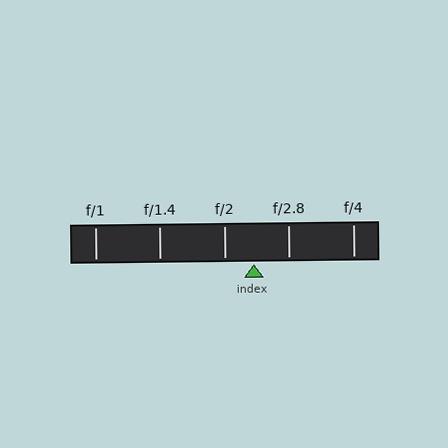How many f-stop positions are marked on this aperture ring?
There are 5 f-stop positions marked.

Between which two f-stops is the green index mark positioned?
The index mark is between f/2 and f/2.8.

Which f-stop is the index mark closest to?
The index mark is closest to f/2.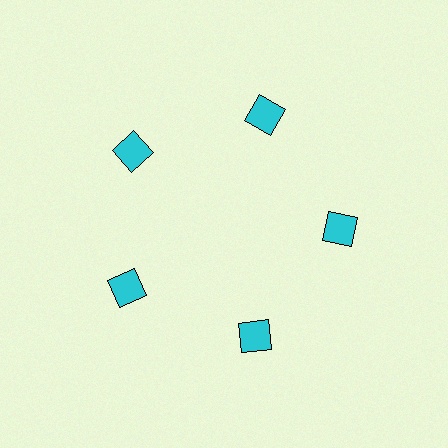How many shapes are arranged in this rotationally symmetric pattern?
There are 5 shapes, arranged in 5 groups of 1.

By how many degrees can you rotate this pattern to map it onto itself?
The pattern maps onto itself every 72 degrees of rotation.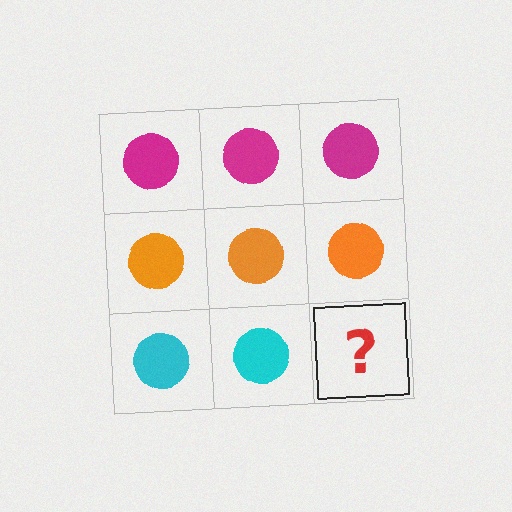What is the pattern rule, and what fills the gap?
The rule is that each row has a consistent color. The gap should be filled with a cyan circle.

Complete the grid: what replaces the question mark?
The question mark should be replaced with a cyan circle.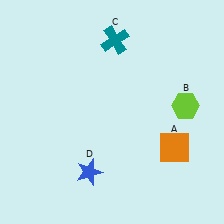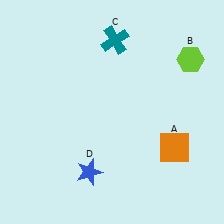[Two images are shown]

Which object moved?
The lime hexagon (B) moved up.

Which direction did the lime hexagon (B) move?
The lime hexagon (B) moved up.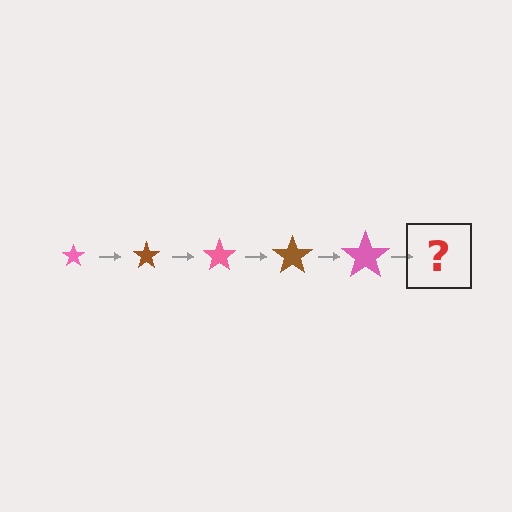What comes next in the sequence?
The next element should be a brown star, larger than the previous one.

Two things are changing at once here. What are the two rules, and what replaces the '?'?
The two rules are that the star grows larger each step and the color cycles through pink and brown. The '?' should be a brown star, larger than the previous one.